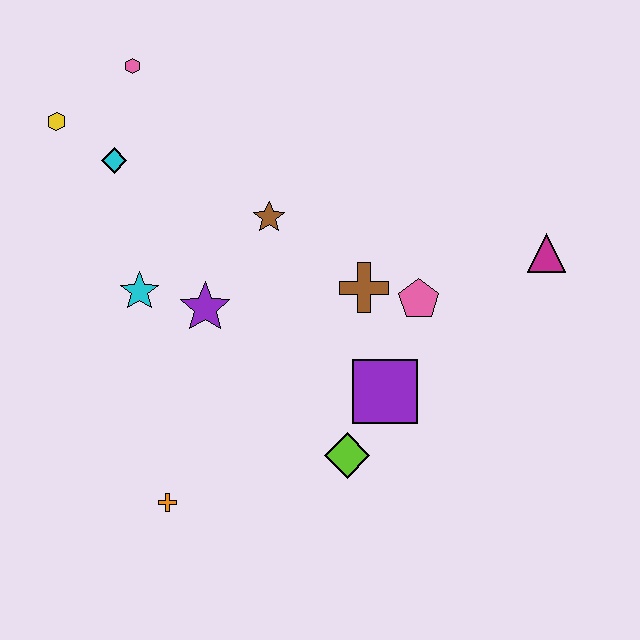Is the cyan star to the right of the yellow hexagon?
Yes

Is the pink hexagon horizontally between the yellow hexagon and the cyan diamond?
No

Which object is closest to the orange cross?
The lime diamond is closest to the orange cross.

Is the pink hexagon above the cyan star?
Yes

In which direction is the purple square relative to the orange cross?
The purple square is to the right of the orange cross.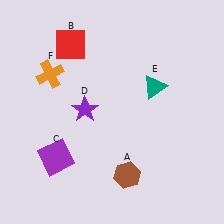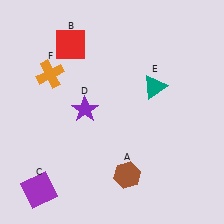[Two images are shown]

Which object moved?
The purple square (C) moved down.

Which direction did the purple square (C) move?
The purple square (C) moved down.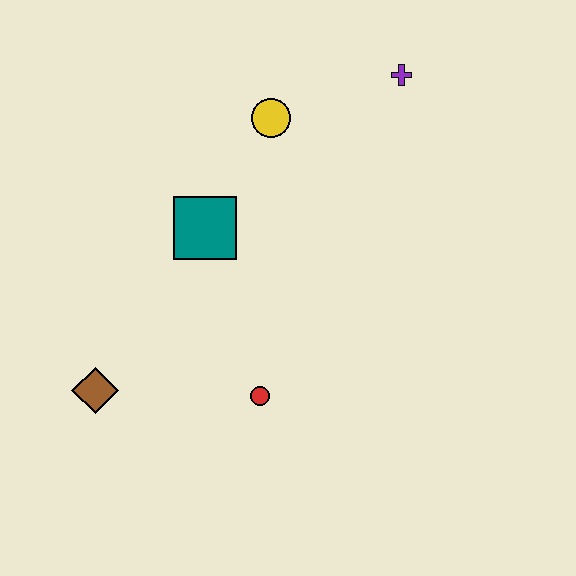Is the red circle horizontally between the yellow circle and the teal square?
Yes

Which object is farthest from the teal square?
The purple cross is farthest from the teal square.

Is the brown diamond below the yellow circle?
Yes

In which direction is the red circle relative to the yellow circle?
The red circle is below the yellow circle.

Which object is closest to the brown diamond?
The red circle is closest to the brown diamond.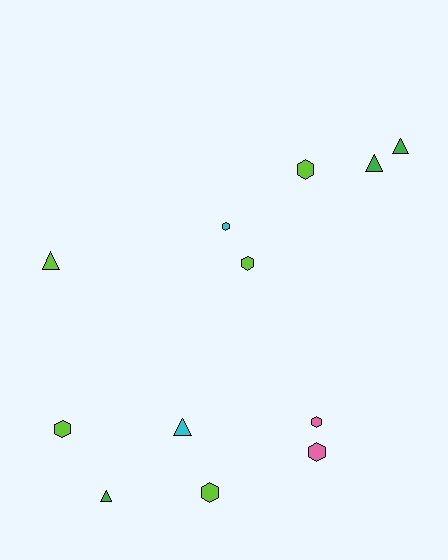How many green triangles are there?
There are 3 green triangles.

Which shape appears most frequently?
Hexagon, with 7 objects.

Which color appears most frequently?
Lime, with 5 objects.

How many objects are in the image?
There are 12 objects.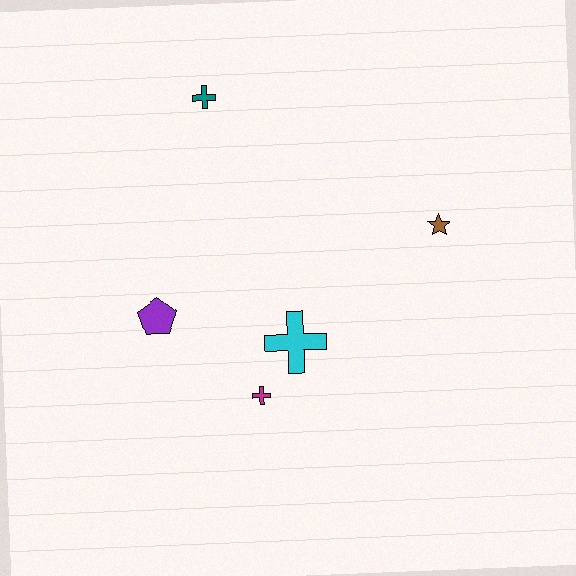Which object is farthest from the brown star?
The purple pentagon is farthest from the brown star.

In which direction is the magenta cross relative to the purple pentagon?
The magenta cross is to the right of the purple pentagon.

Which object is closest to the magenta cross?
The cyan cross is closest to the magenta cross.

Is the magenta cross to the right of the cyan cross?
No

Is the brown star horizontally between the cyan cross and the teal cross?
No